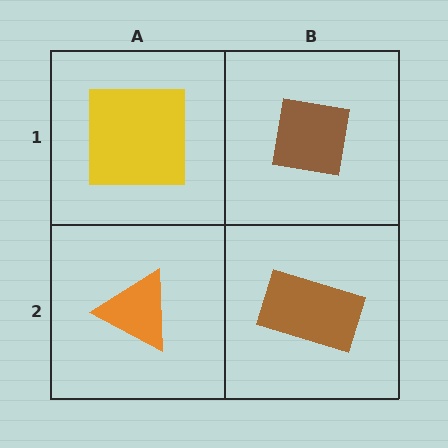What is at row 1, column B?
A brown square.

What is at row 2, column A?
An orange triangle.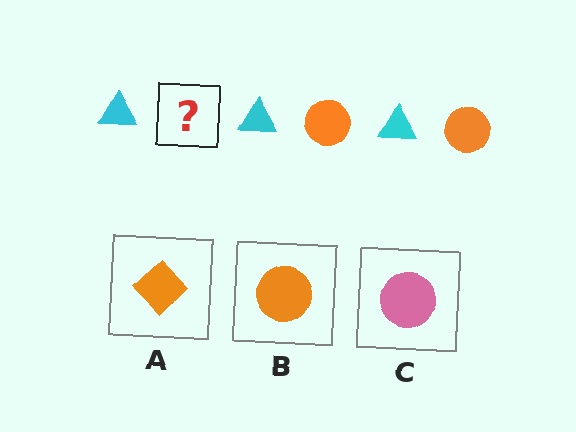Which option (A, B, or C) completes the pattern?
B.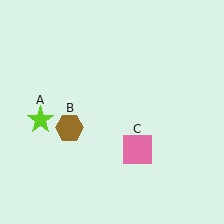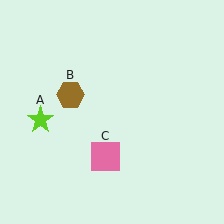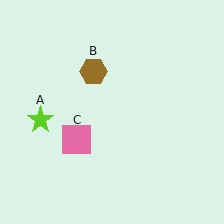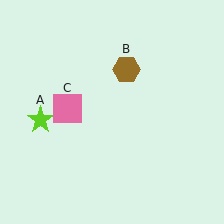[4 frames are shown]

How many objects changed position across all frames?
2 objects changed position: brown hexagon (object B), pink square (object C).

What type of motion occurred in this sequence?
The brown hexagon (object B), pink square (object C) rotated clockwise around the center of the scene.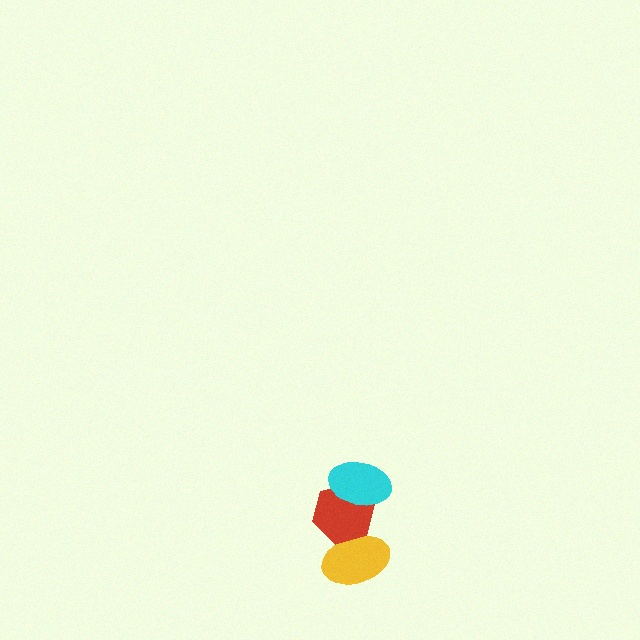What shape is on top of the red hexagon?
The cyan ellipse is on top of the red hexagon.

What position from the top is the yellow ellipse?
The yellow ellipse is 3rd from the top.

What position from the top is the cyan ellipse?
The cyan ellipse is 1st from the top.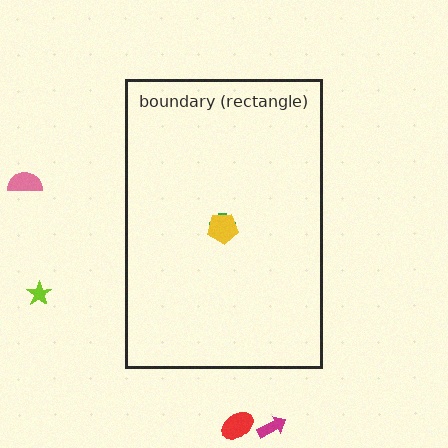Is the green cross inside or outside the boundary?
Inside.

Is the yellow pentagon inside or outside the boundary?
Inside.